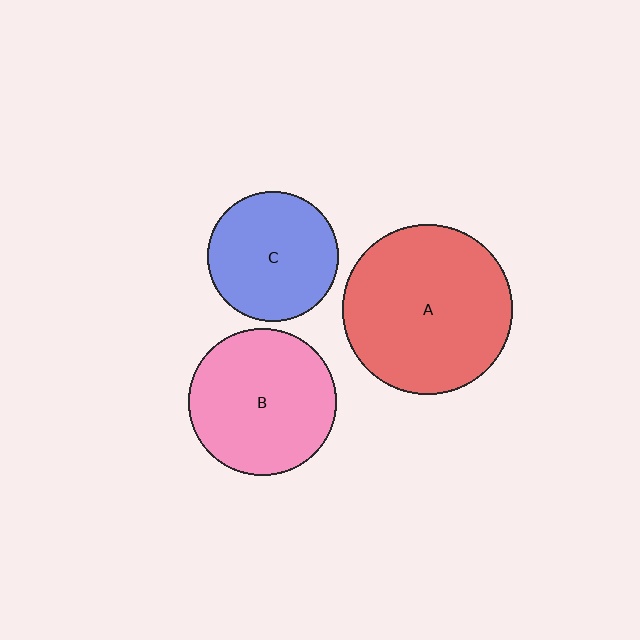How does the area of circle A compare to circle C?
Approximately 1.7 times.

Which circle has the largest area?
Circle A (red).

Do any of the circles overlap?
No, none of the circles overlap.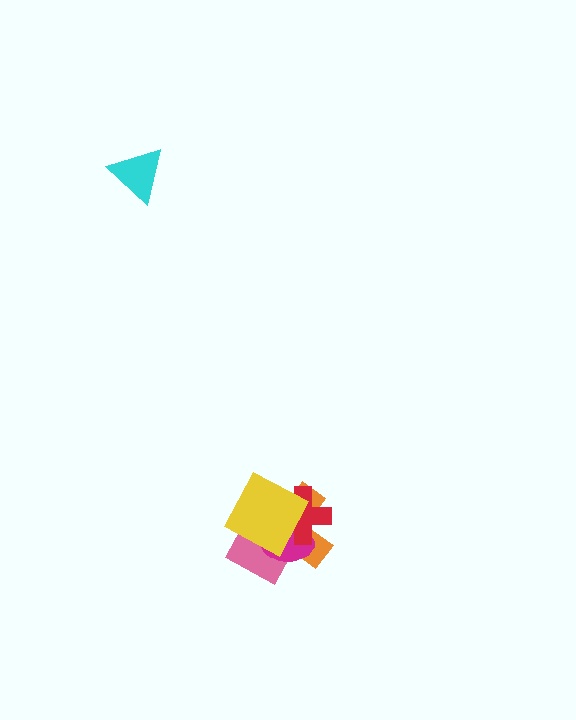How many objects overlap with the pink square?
4 objects overlap with the pink square.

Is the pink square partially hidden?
Yes, it is partially covered by another shape.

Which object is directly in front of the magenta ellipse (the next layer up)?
The red cross is directly in front of the magenta ellipse.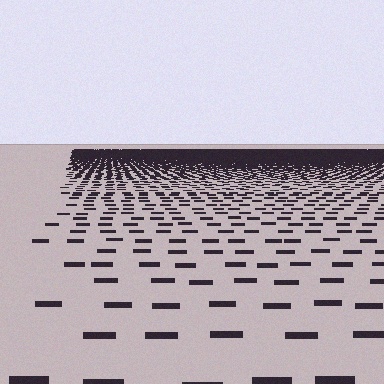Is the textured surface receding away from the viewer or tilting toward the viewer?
The surface is receding away from the viewer. Texture elements get smaller and denser toward the top.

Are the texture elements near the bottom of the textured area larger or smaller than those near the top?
Larger. Near the bottom, elements are closer to the viewer and appear at a bigger on-screen size.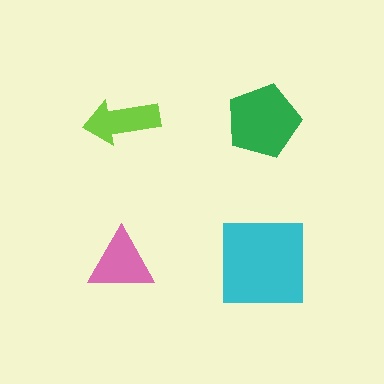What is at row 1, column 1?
A lime arrow.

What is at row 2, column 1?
A pink triangle.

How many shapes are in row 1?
2 shapes.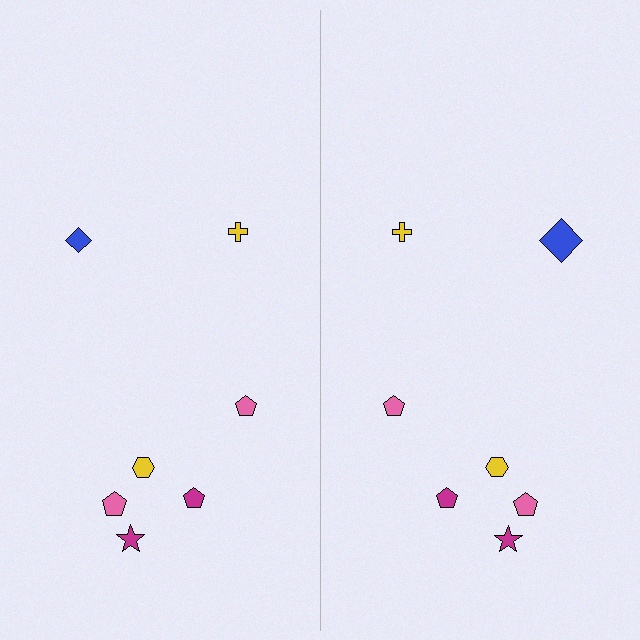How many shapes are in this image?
There are 14 shapes in this image.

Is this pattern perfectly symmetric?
No, the pattern is not perfectly symmetric. The blue diamond on the right side has a different size than its mirror counterpart.